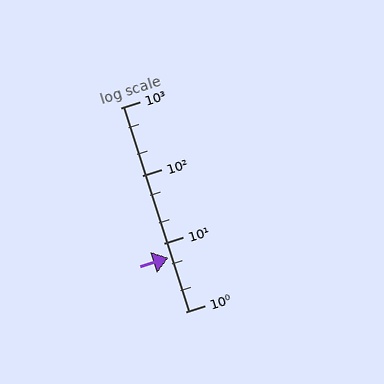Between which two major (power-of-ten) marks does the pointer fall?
The pointer is between 1 and 10.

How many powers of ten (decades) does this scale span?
The scale spans 3 decades, from 1 to 1000.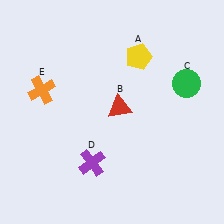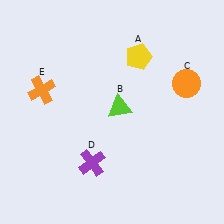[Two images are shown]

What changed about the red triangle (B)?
In Image 1, B is red. In Image 2, it changed to lime.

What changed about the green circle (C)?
In Image 1, C is green. In Image 2, it changed to orange.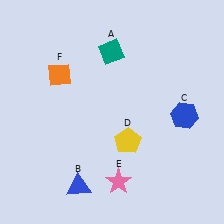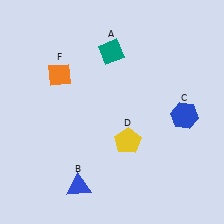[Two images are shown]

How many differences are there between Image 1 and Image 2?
There is 1 difference between the two images.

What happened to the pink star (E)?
The pink star (E) was removed in Image 2. It was in the bottom-right area of Image 1.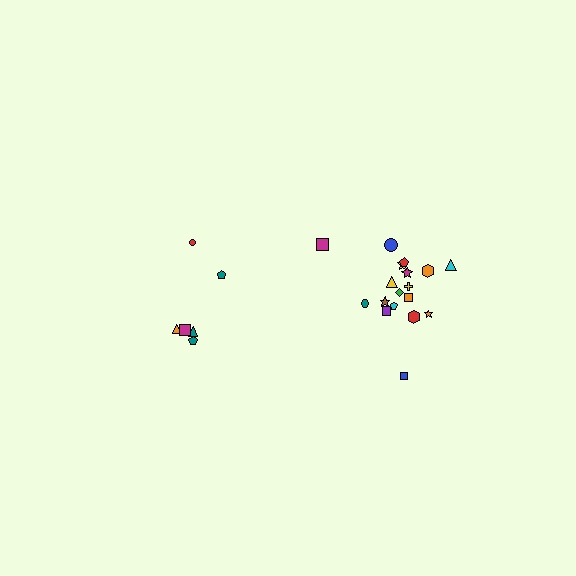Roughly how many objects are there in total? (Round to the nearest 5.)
Roughly 25 objects in total.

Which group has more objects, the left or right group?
The right group.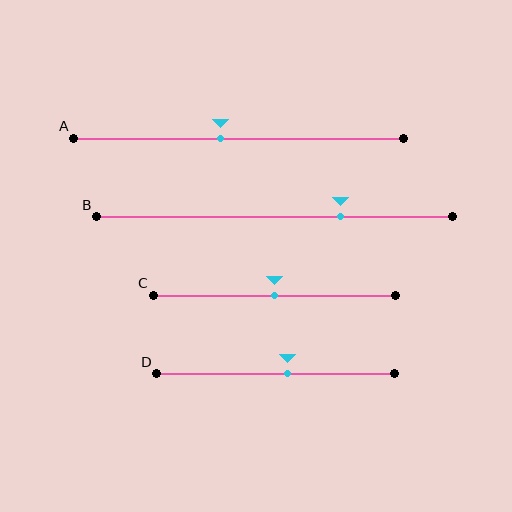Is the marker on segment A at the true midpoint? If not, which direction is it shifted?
No, the marker on segment A is shifted to the left by about 5% of the segment length.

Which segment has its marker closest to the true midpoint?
Segment C has its marker closest to the true midpoint.